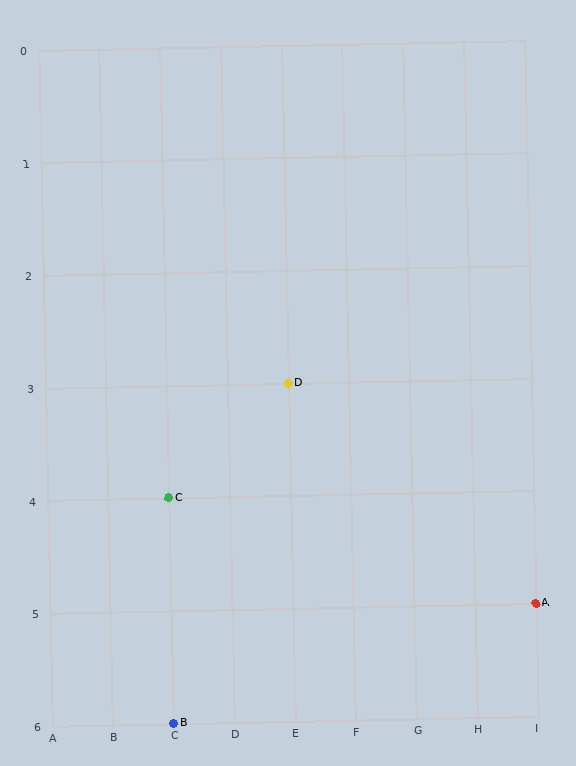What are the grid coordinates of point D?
Point D is at grid coordinates (E, 3).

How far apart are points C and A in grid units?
Points C and A are 6 columns and 1 row apart (about 6.1 grid units diagonally).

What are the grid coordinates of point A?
Point A is at grid coordinates (I, 5).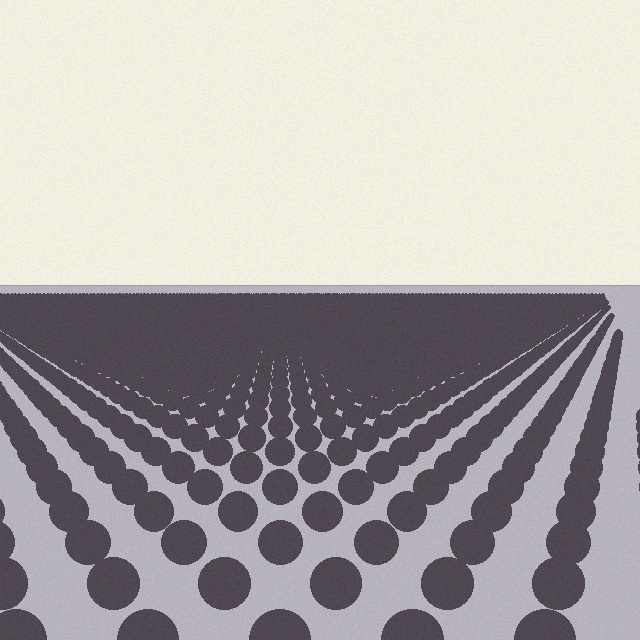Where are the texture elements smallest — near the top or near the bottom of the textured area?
Near the top.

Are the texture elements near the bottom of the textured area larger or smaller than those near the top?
Larger. Near the bottom, elements are closer to the viewer and appear at a bigger on-screen size.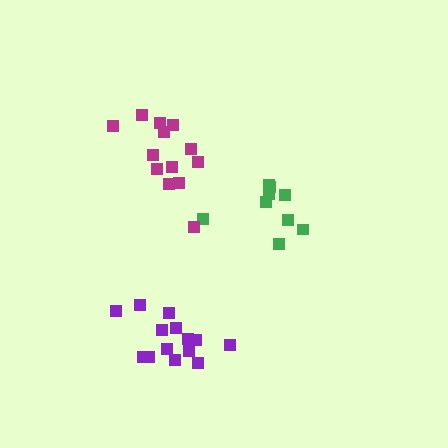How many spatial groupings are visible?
There are 3 spatial groupings.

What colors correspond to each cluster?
The clusters are colored: green, purple, magenta.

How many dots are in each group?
Group 1: 9 dots, Group 2: 14 dots, Group 3: 13 dots (36 total).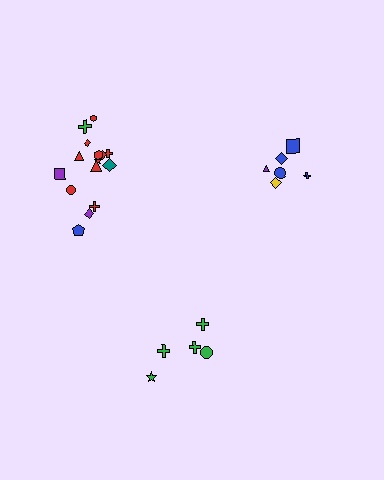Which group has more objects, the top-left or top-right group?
The top-left group.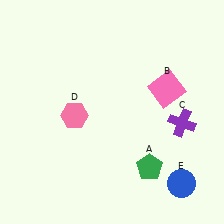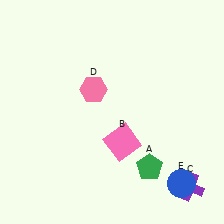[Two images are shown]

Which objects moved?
The objects that moved are: the pink square (B), the purple cross (C), the pink hexagon (D).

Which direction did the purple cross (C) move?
The purple cross (C) moved down.